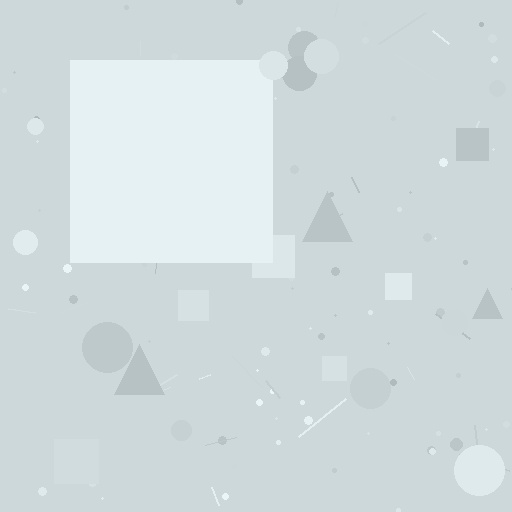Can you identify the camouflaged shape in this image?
The camouflaged shape is a square.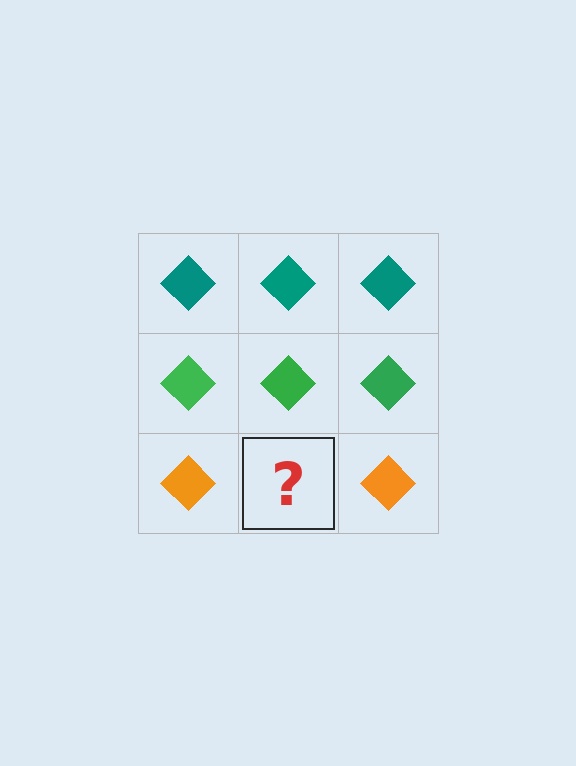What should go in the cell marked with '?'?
The missing cell should contain an orange diamond.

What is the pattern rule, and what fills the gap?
The rule is that each row has a consistent color. The gap should be filled with an orange diamond.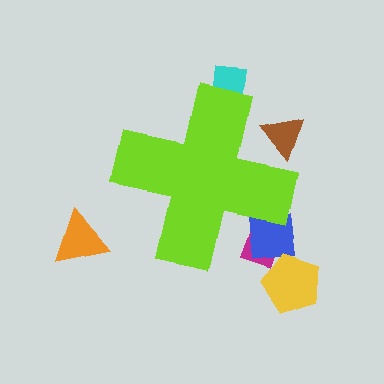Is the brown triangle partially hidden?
Yes, the brown triangle is partially hidden behind the lime cross.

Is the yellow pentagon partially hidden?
No, the yellow pentagon is fully visible.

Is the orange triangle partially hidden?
No, the orange triangle is fully visible.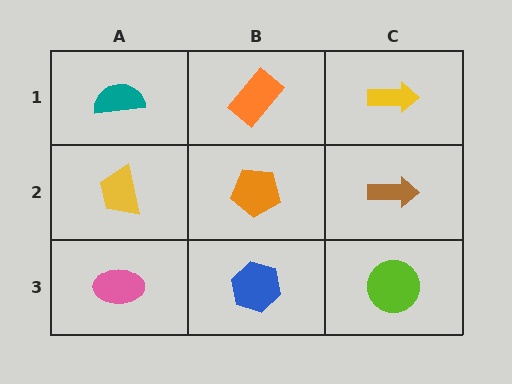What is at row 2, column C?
A brown arrow.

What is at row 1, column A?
A teal semicircle.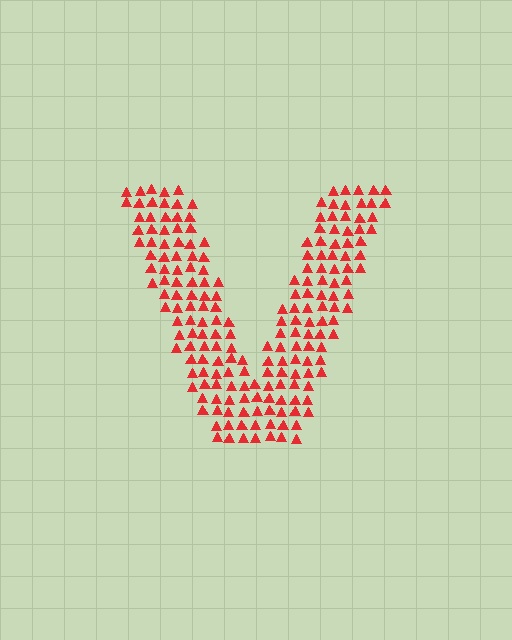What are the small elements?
The small elements are triangles.